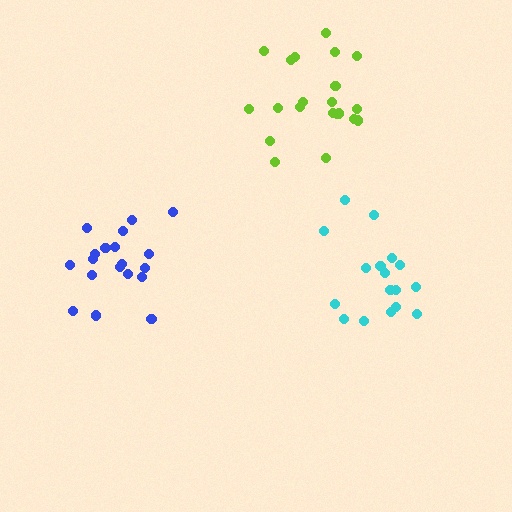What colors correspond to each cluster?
The clusters are colored: lime, blue, cyan.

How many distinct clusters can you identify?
There are 3 distinct clusters.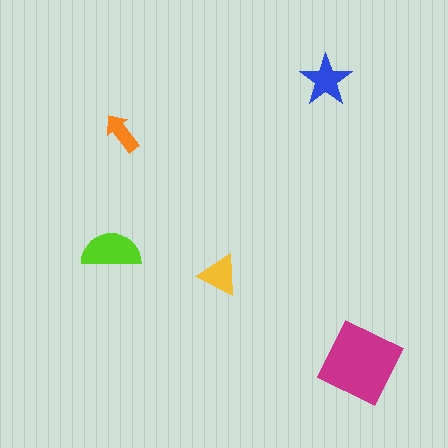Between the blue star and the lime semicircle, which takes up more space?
The lime semicircle.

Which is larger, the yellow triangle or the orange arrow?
The yellow triangle.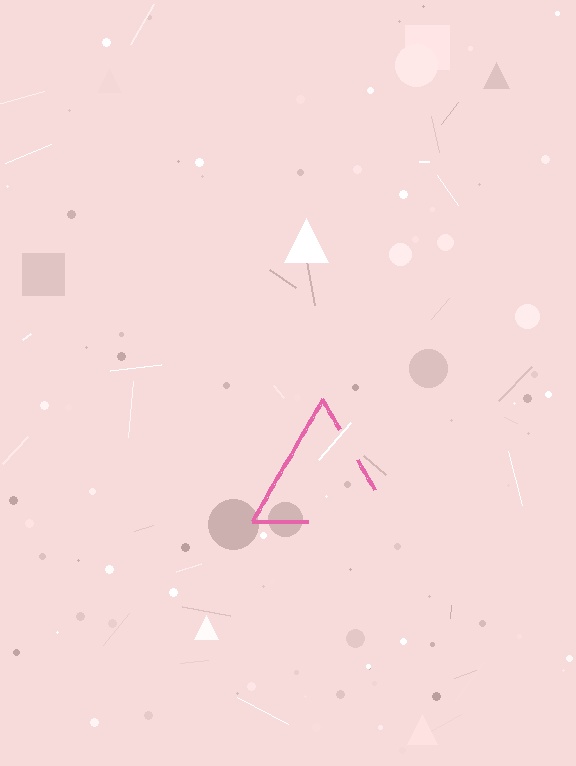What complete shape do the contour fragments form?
The contour fragments form a triangle.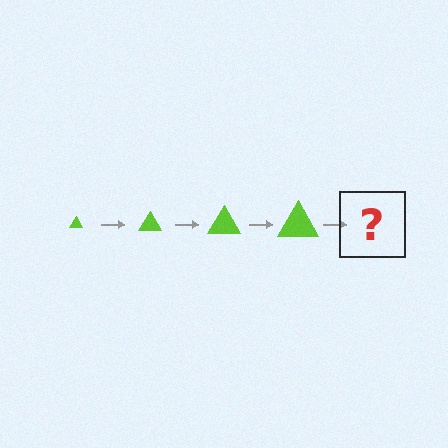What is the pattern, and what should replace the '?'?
The pattern is that the triangle gets progressively larger each step. The '?' should be a lime triangle, larger than the previous one.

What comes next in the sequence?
The next element should be a lime triangle, larger than the previous one.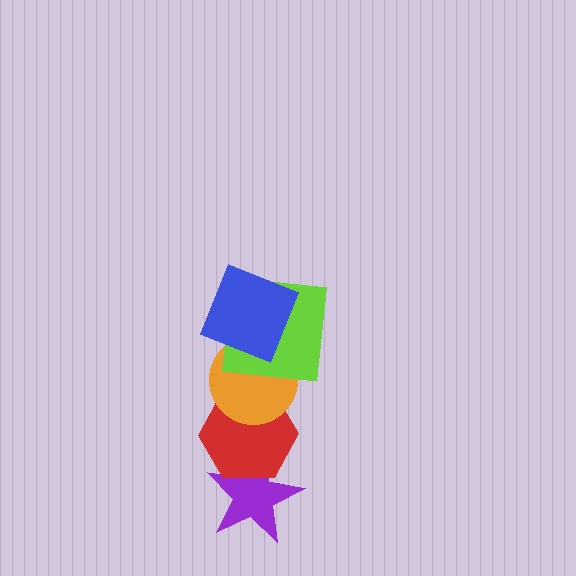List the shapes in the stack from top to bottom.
From top to bottom: the blue square, the lime square, the orange circle, the red hexagon, the purple star.